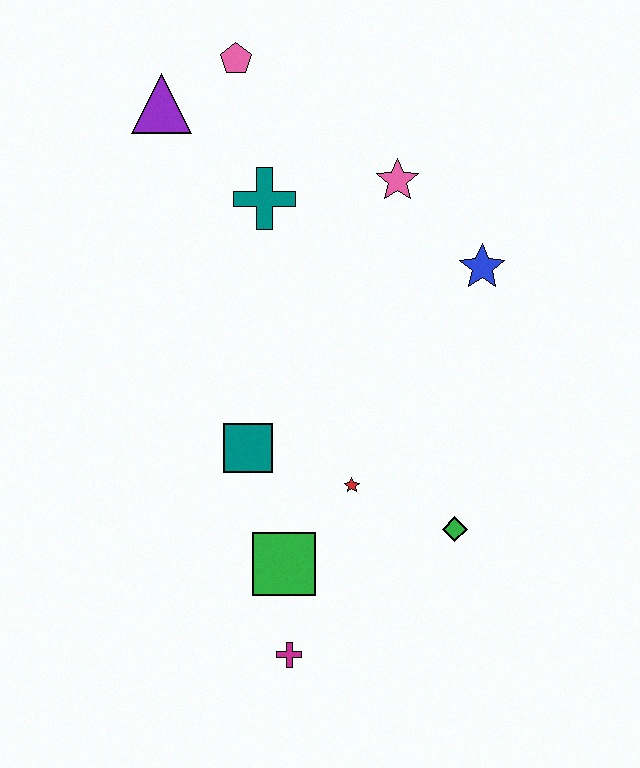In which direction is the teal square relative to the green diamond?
The teal square is to the left of the green diamond.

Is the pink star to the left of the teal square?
No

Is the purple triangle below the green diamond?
No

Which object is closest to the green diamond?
The red star is closest to the green diamond.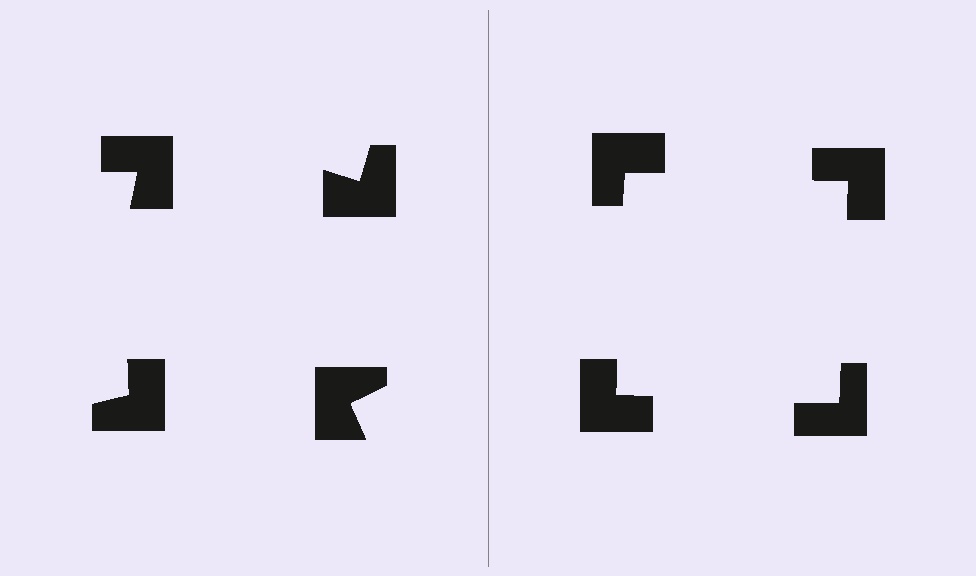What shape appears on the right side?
An illusory square.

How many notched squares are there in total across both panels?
8 — 4 on each side.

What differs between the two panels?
The notched squares are positioned identically on both sides; only the wedge orientations differ. On the right they align to a square; on the left they are misaligned.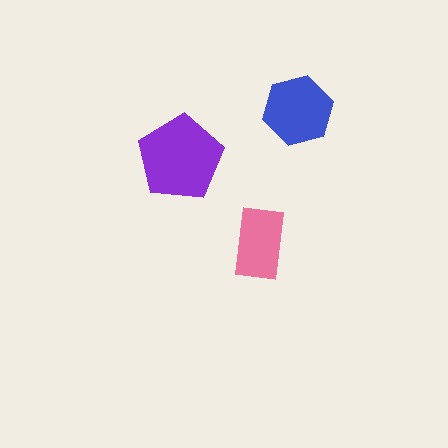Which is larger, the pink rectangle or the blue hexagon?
The blue hexagon.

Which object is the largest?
The purple pentagon.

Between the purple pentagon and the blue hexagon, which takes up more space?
The purple pentagon.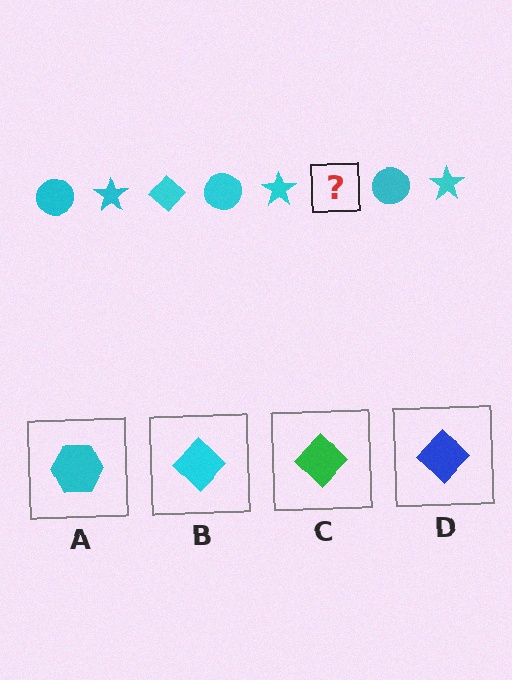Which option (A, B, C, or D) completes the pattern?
B.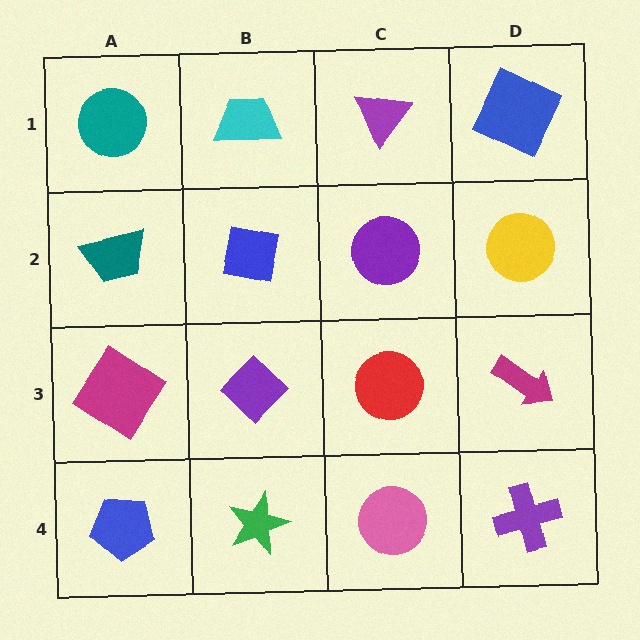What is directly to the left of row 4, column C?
A green star.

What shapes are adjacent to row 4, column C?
A red circle (row 3, column C), a green star (row 4, column B), a purple cross (row 4, column D).